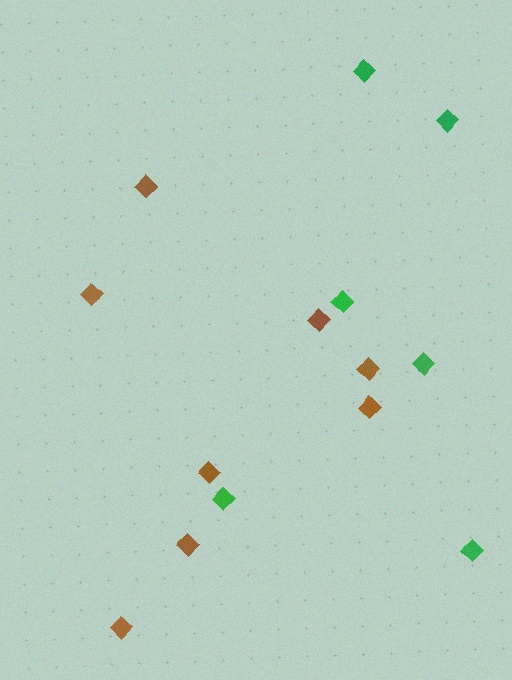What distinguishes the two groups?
There are 2 groups: one group of brown diamonds (8) and one group of green diamonds (6).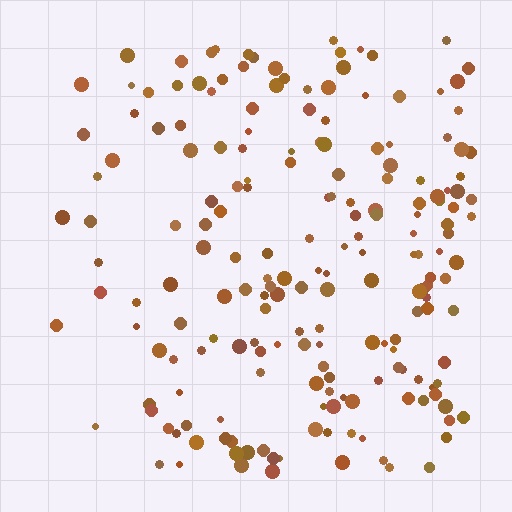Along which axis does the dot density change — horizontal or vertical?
Horizontal.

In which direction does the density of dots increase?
From left to right, with the right side densest.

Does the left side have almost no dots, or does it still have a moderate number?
Still a moderate number, just noticeably fewer than the right.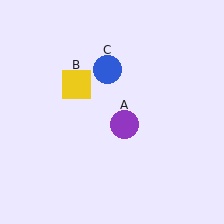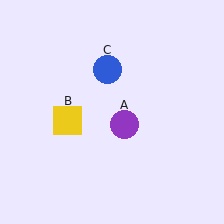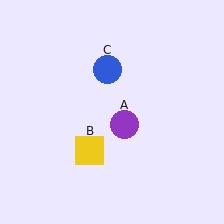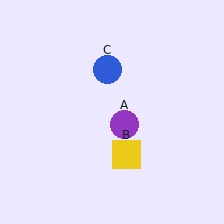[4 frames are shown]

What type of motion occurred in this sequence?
The yellow square (object B) rotated counterclockwise around the center of the scene.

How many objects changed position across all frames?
1 object changed position: yellow square (object B).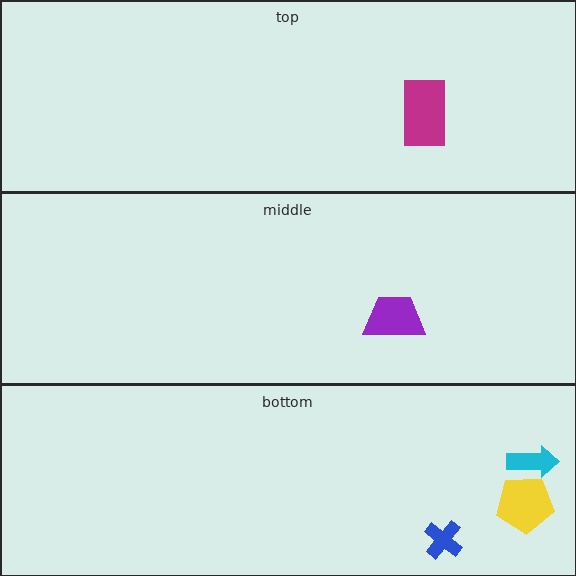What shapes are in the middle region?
The purple trapezoid.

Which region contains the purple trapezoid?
The middle region.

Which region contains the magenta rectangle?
The top region.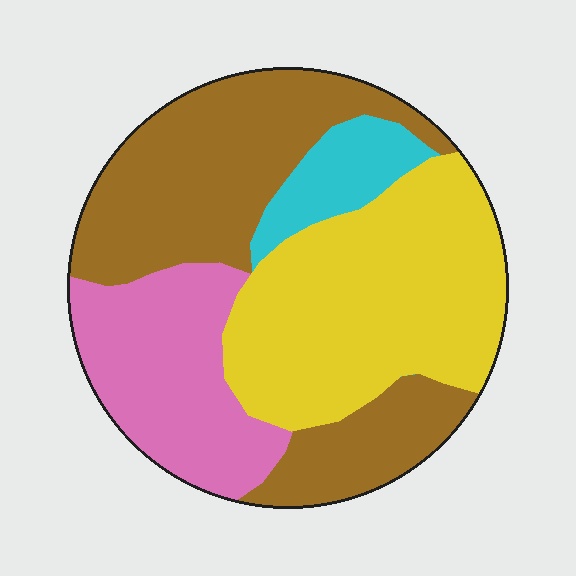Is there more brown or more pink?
Brown.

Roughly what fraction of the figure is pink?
Pink takes up between a sixth and a third of the figure.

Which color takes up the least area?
Cyan, at roughly 10%.